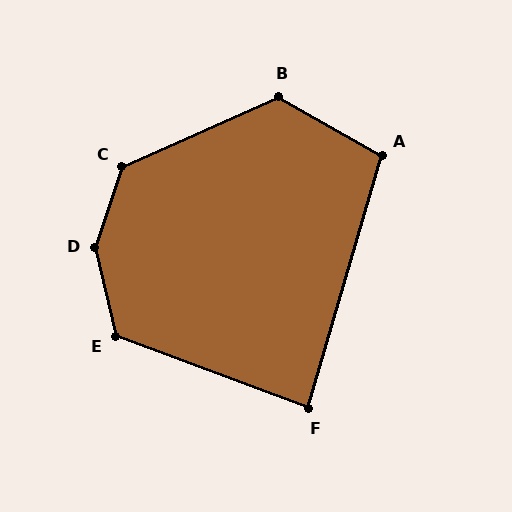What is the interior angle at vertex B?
Approximately 126 degrees (obtuse).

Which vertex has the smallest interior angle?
F, at approximately 86 degrees.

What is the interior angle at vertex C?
Approximately 132 degrees (obtuse).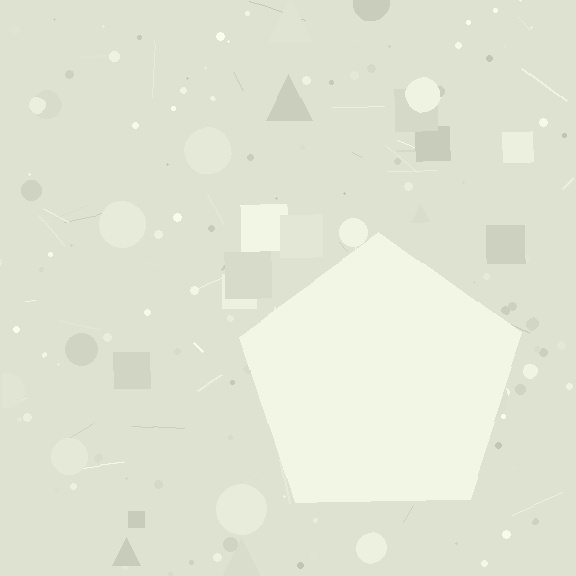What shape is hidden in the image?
A pentagon is hidden in the image.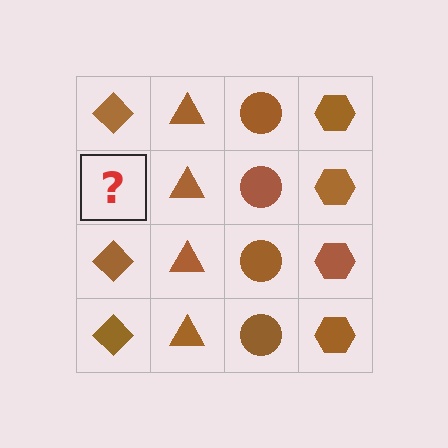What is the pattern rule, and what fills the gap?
The rule is that each column has a consistent shape. The gap should be filled with a brown diamond.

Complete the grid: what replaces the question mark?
The question mark should be replaced with a brown diamond.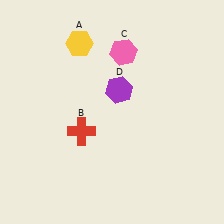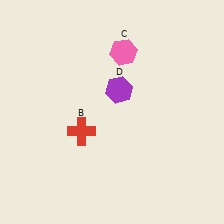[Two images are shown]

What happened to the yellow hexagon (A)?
The yellow hexagon (A) was removed in Image 2. It was in the top-left area of Image 1.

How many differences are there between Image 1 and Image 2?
There is 1 difference between the two images.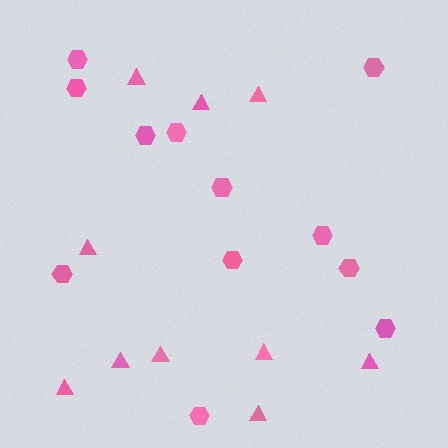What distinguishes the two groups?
There are 2 groups: one group of hexagons (12) and one group of triangles (10).